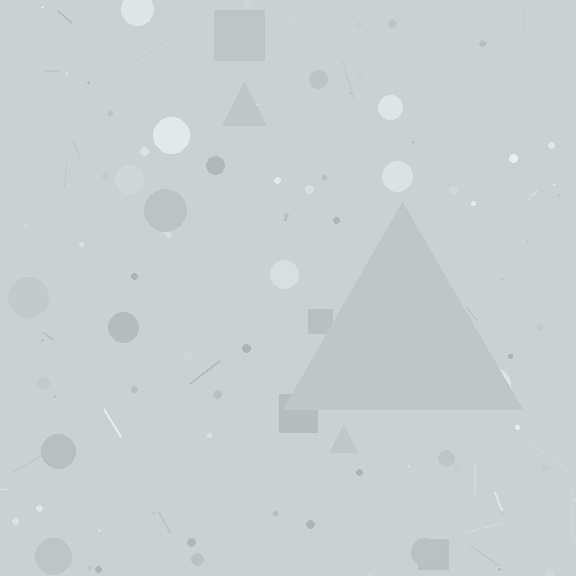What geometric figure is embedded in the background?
A triangle is embedded in the background.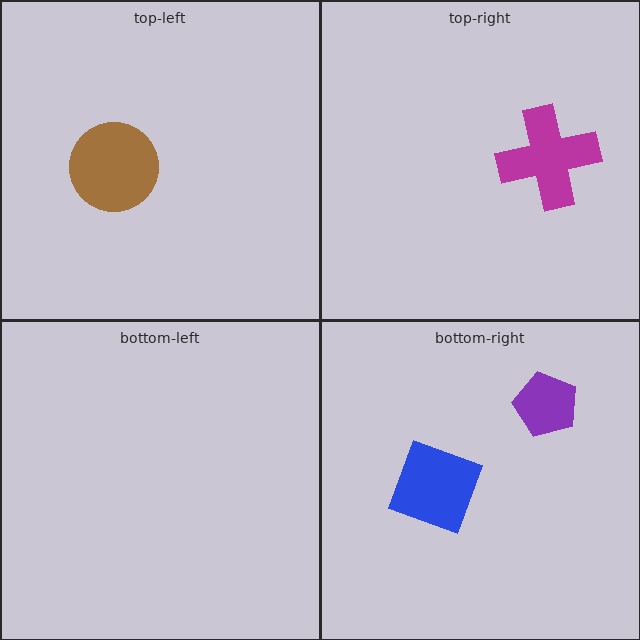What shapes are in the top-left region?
The brown circle.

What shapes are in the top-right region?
The magenta cross.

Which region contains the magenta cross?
The top-right region.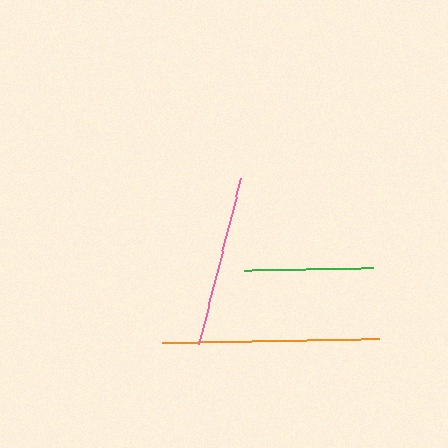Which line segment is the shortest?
The green line is the shortest at approximately 129 pixels.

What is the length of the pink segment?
The pink segment is approximately 173 pixels long.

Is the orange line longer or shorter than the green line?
The orange line is longer than the green line.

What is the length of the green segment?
The green segment is approximately 129 pixels long.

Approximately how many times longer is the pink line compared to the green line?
The pink line is approximately 1.3 times the length of the green line.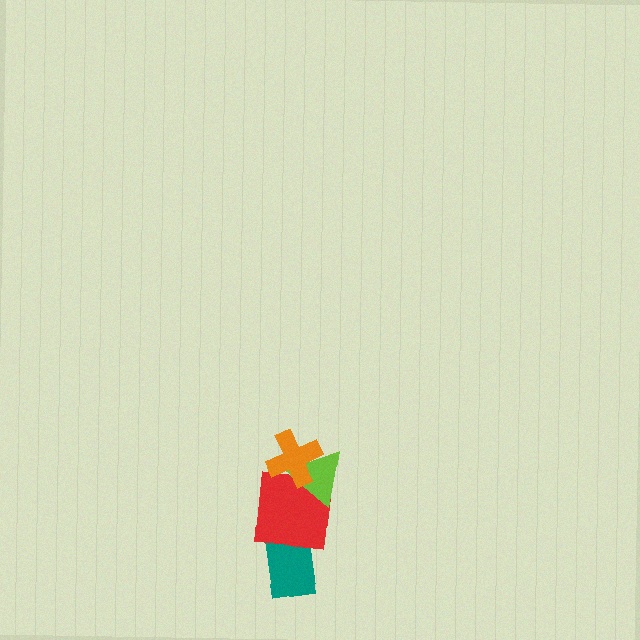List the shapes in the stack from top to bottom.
From top to bottom: the orange cross, the lime triangle, the red square, the teal rectangle.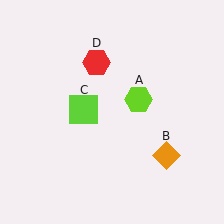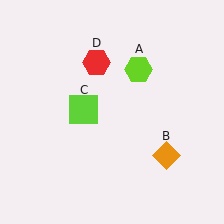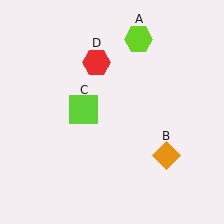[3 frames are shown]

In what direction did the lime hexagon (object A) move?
The lime hexagon (object A) moved up.